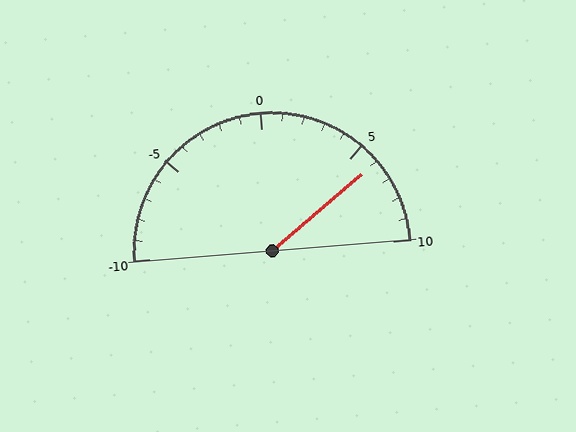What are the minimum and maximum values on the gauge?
The gauge ranges from -10 to 10.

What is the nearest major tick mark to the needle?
The nearest major tick mark is 5.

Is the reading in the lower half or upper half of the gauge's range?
The reading is in the upper half of the range (-10 to 10).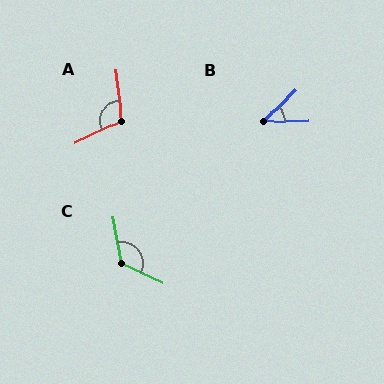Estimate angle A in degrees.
Approximately 108 degrees.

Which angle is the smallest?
B, at approximately 44 degrees.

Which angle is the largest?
C, at approximately 125 degrees.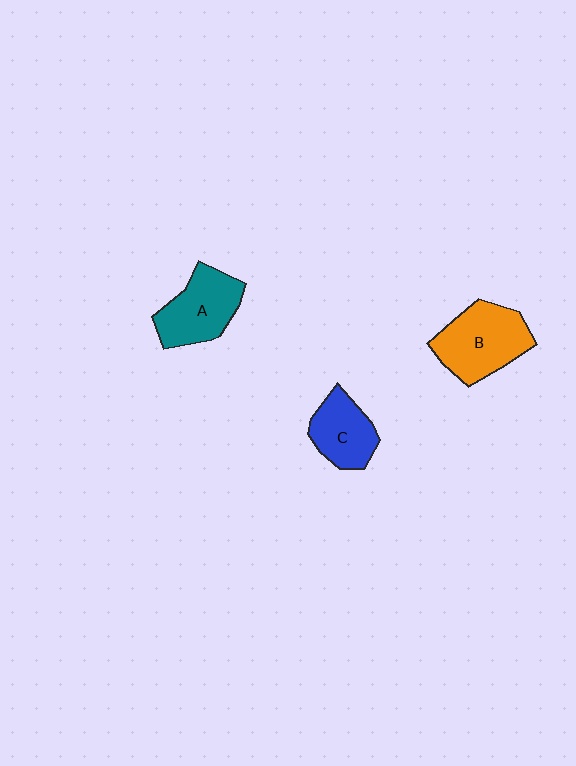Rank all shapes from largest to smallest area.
From largest to smallest: B (orange), A (teal), C (blue).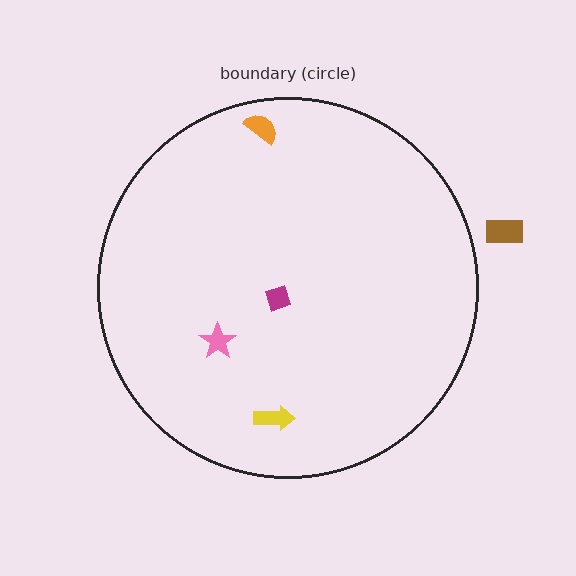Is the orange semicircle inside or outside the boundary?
Inside.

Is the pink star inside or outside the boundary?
Inside.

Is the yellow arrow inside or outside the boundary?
Inside.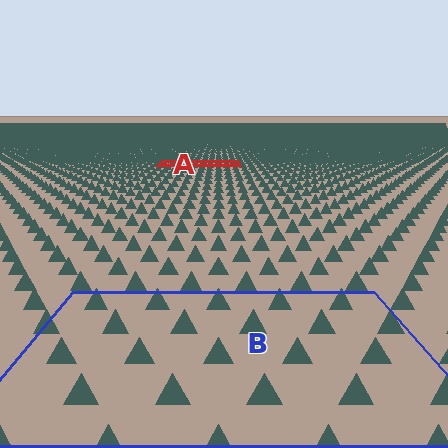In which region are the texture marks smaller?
The texture marks are smaller in region A, because it is farther away.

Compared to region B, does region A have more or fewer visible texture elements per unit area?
Region A has more texture elements per unit area — they are packed more densely because it is farther away.